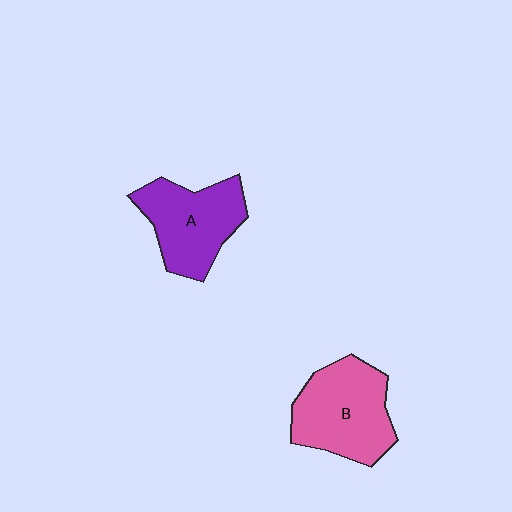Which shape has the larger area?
Shape B (pink).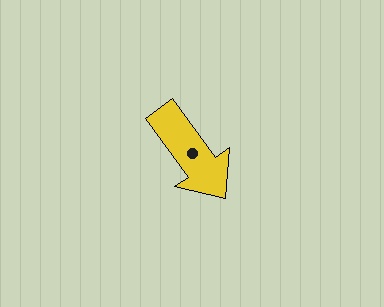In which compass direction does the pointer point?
Southeast.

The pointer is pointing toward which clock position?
Roughly 5 o'clock.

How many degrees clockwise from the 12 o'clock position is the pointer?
Approximately 144 degrees.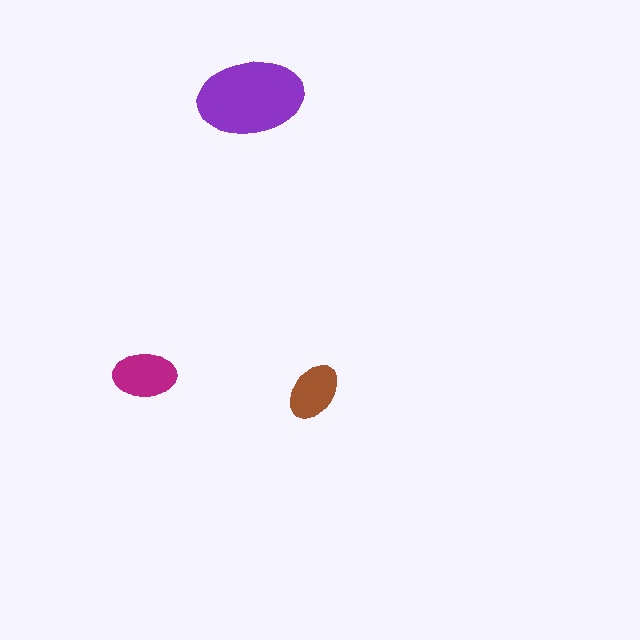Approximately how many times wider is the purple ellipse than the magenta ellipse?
About 1.5 times wider.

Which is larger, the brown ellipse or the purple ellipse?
The purple one.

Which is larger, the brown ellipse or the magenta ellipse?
The magenta one.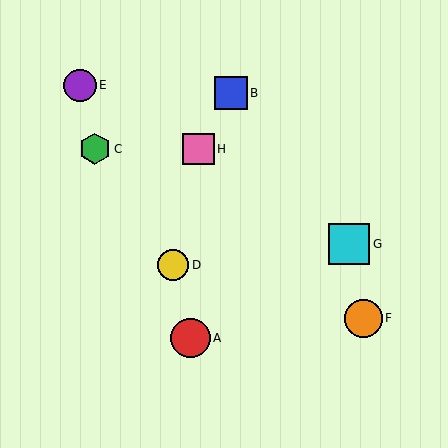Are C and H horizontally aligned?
Yes, both are at y≈149.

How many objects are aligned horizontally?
2 objects (C, H) are aligned horizontally.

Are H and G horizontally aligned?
No, H is at y≈149 and G is at y≈244.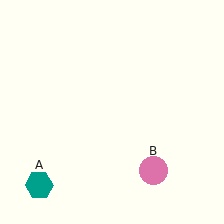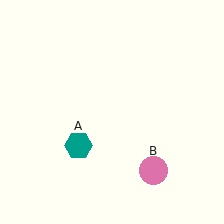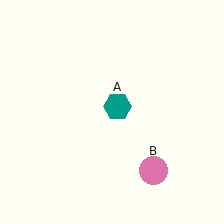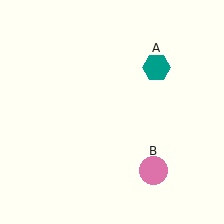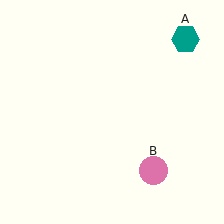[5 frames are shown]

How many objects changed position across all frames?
1 object changed position: teal hexagon (object A).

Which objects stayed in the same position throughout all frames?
Pink circle (object B) remained stationary.